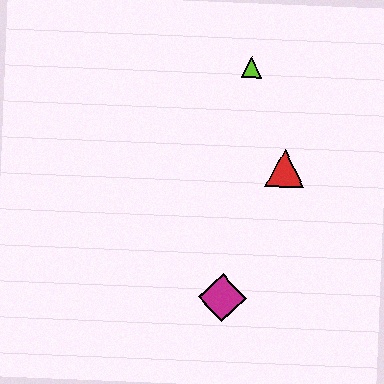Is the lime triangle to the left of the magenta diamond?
No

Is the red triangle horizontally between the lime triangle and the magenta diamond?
No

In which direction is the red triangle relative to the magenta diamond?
The red triangle is above the magenta diamond.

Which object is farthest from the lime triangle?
The magenta diamond is farthest from the lime triangle.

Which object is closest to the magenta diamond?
The red triangle is closest to the magenta diamond.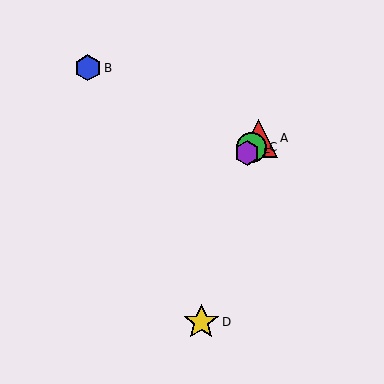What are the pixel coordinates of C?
Object C is at (252, 147).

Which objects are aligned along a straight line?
Objects A, C, E are aligned along a straight line.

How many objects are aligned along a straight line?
3 objects (A, C, E) are aligned along a straight line.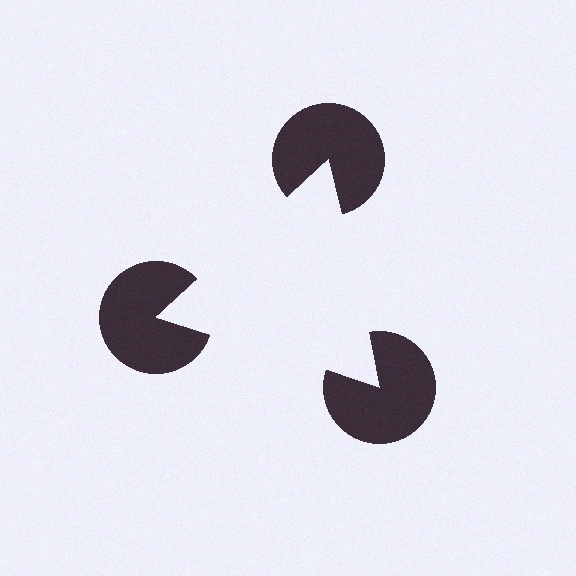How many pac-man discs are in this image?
There are 3 — one at each vertex of the illusory triangle.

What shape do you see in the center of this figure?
An illusory triangle — its edges are inferred from the aligned wedge cuts in the pac-man discs, not physically drawn.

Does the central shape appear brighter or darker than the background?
It typically appears slightly brighter than the background, even though no actual brightness change is drawn.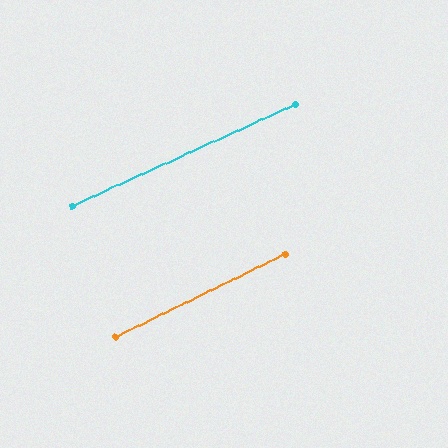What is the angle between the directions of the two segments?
Approximately 2 degrees.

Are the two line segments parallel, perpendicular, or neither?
Parallel — their directions differ by only 1.6°.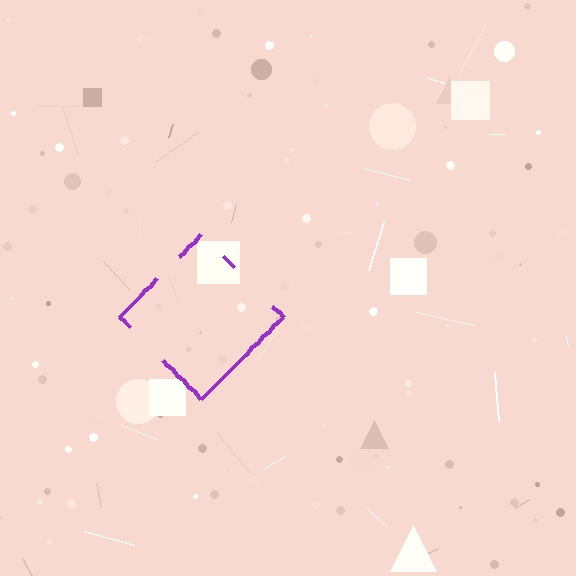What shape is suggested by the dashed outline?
The dashed outline suggests a diamond.